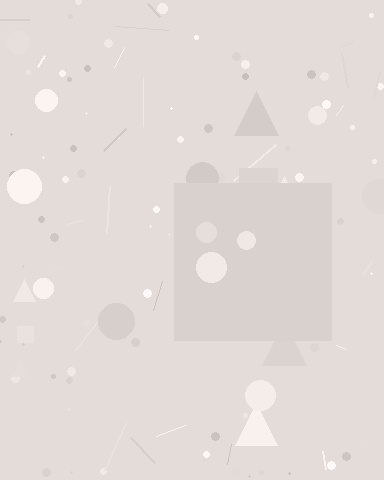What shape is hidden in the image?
A square is hidden in the image.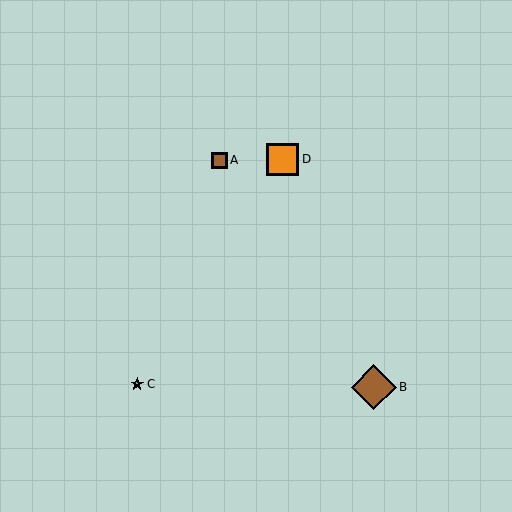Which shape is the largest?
The brown diamond (labeled B) is the largest.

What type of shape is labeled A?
Shape A is a brown square.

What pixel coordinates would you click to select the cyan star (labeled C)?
Click at (137, 384) to select the cyan star C.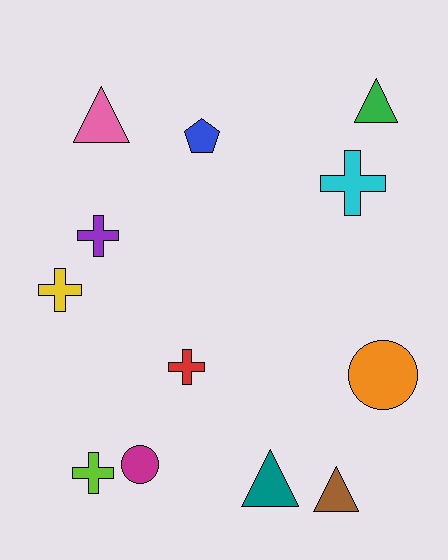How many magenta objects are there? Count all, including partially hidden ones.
There is 1 magenta object.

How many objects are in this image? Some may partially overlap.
There are 12 objects.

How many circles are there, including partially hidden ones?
There are 2 circles.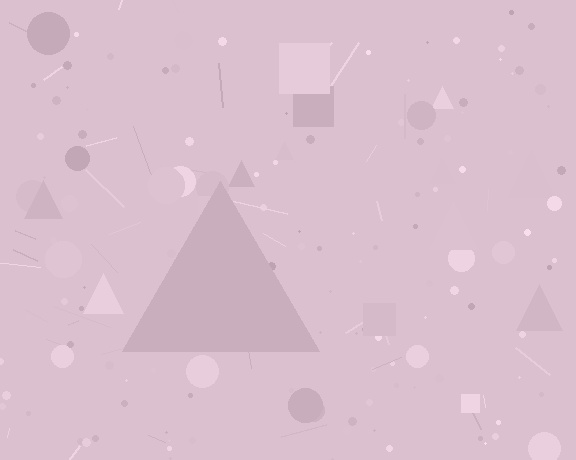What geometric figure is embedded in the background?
A triangle is embedded in the background.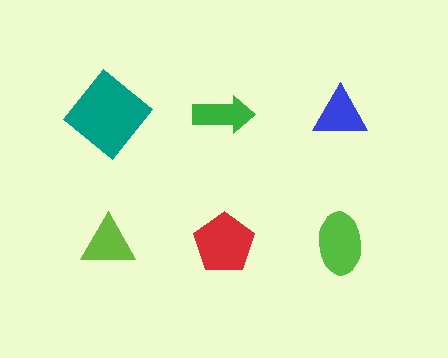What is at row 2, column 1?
A lime triangle.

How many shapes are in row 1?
3 shapes.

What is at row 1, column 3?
A blue triangle.